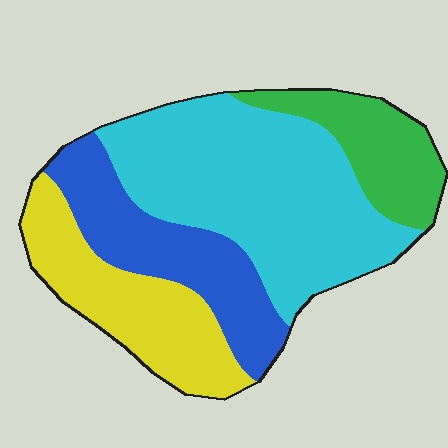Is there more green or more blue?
Blue.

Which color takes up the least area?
Green, at roughly 15%.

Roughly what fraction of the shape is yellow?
Yellow covers 22% of the shape.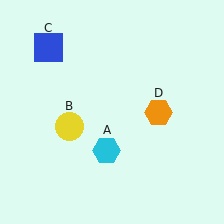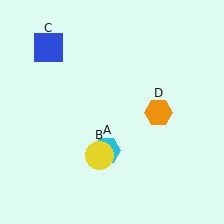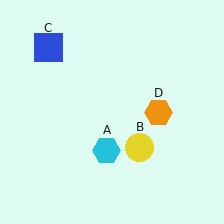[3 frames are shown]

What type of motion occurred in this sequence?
The yellow circle (object B) rotated counterclockwise around the center of the scene.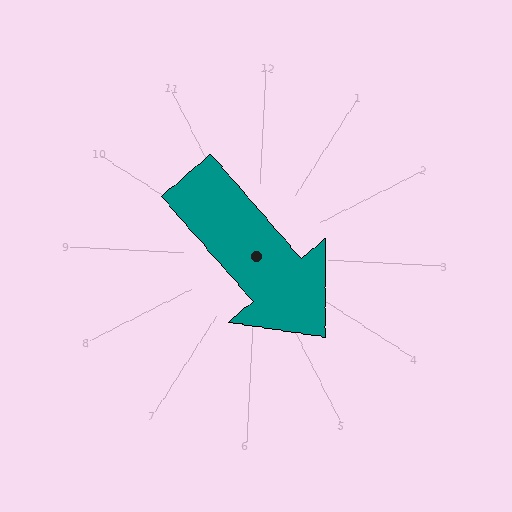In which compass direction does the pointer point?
Southeast.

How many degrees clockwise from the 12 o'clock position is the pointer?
Approximately 136 degrees.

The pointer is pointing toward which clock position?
Roughly 5 o'clock.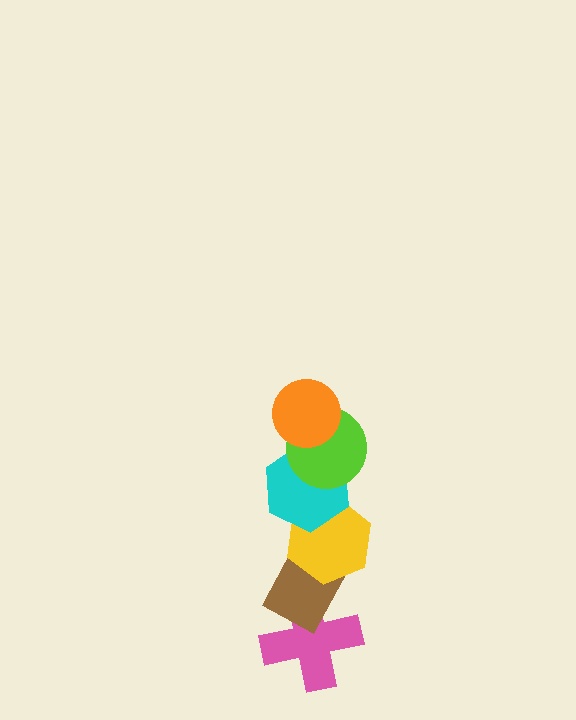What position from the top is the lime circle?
The lime circle is 2nd from the top.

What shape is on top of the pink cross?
The brown rectangle is on top of the pink cross.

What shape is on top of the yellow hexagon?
The cyan hexagon is on top of the yellow hexagon.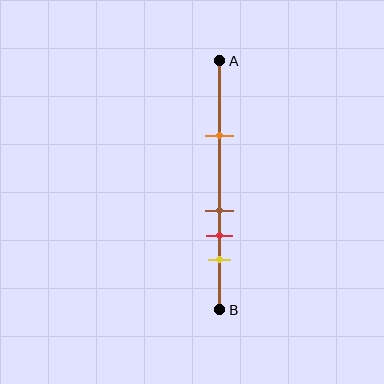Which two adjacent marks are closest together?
The brown and red marks are the closest adjacent pair.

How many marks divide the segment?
There are 4 marks dividing the segment.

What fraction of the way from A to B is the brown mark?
The brown mark is approximately 60% (0.6) of the way from A to B.